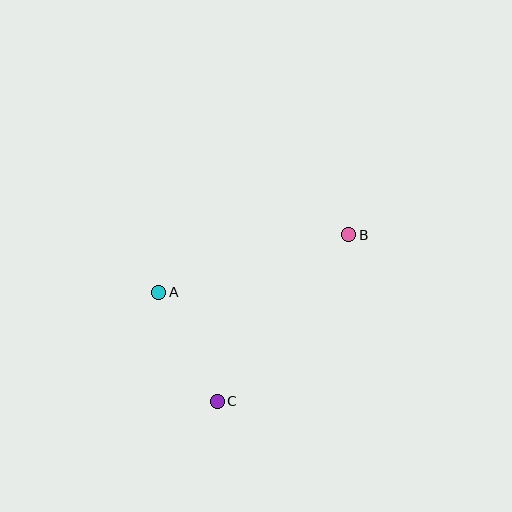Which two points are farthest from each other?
Points B and C are farthest from each other.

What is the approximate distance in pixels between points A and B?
The distance between A and B is approximately 199 pixels.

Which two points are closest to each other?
Points A and C are closest to each other.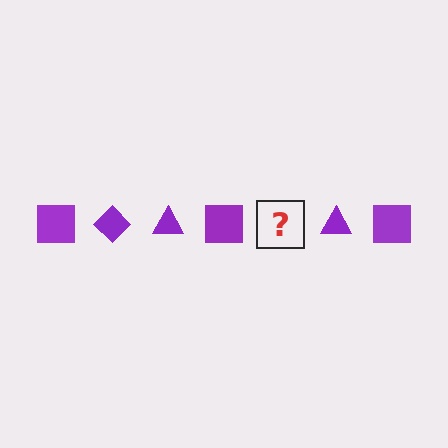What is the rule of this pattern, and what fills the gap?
The rule is that the pattern cycles through square, diamond, triangle shapes in purple. The gap should be filled with a purple diamond.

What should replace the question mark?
The question mark should be replaced with a purple diamond.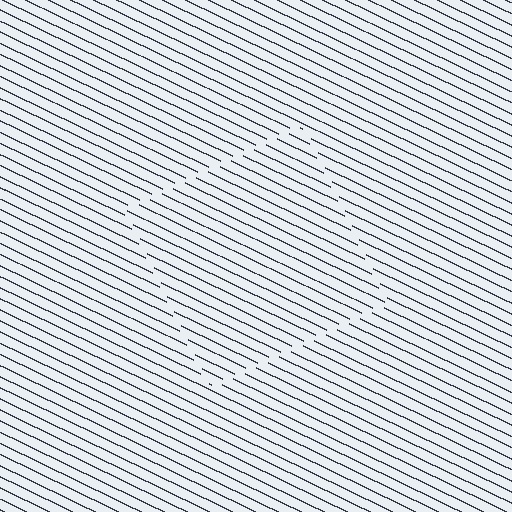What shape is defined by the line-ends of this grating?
An illusory square. The interior of the shape contains the same grating, shifted by half a period — the contour is defined by the phase discontinuity where line-ends from the inner and outer gratings abut.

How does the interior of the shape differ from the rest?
The interior of the shape contains the same grating, shifted by half a period — the contour is defined by the phase discontinuity where line-ends from the inner and outer gratings abut.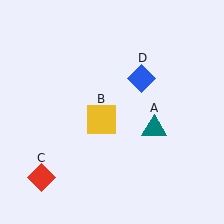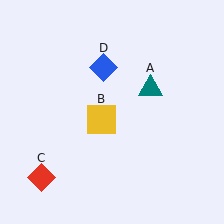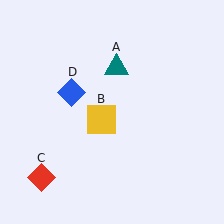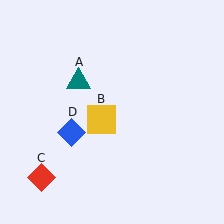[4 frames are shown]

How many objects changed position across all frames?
2 objects changed position: teal triangle (object A), blue diamond (object D).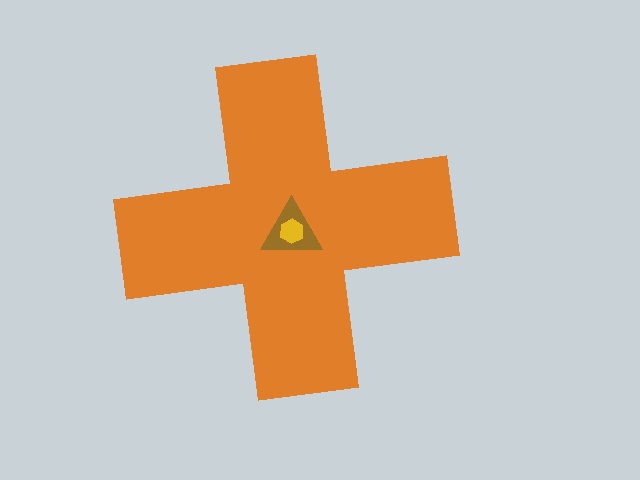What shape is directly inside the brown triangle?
The yellow hexagon.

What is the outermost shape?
The orange cross.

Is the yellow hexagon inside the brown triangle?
Yes.